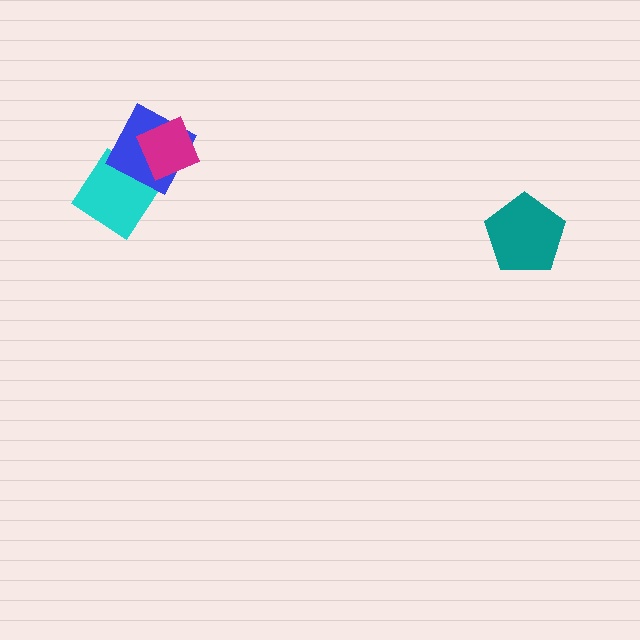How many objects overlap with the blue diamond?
2 objects overlap with the blue diamond.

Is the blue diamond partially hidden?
Yes, it is partially covered by another shape.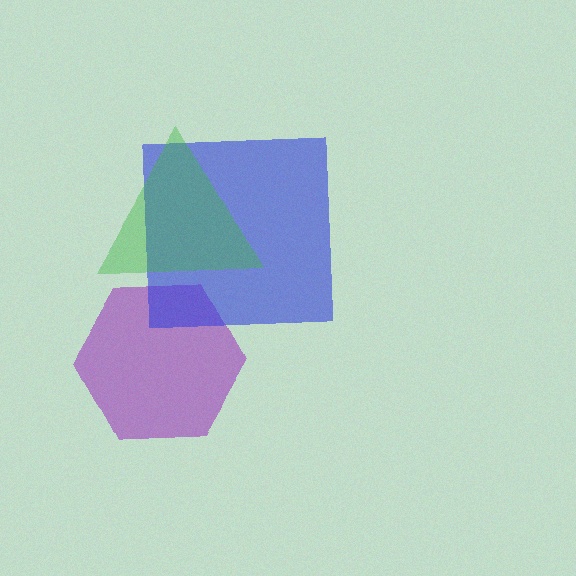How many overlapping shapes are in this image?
There are 3 overlapping shapes in the image.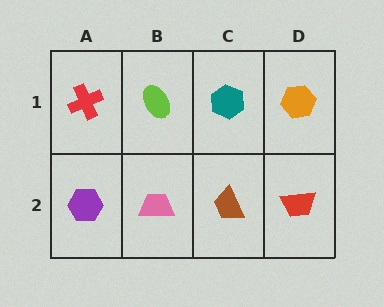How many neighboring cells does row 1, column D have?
2.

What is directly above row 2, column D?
An orange hexagon.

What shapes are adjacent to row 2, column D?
An orange hexagon (row 1, column D), a brown trapezoid (row 2, column C).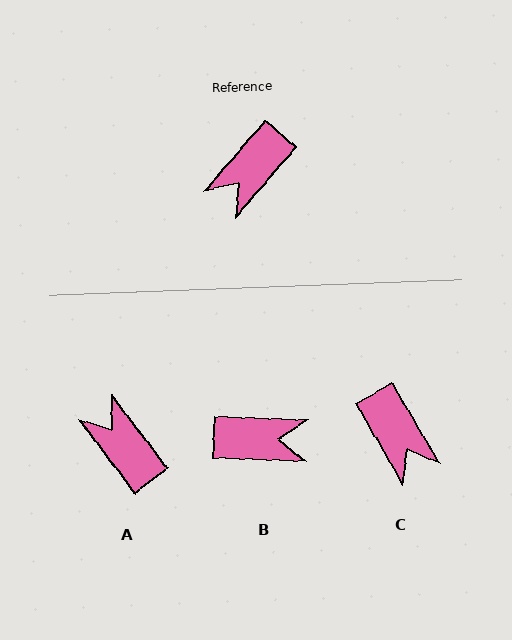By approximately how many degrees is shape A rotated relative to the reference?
Approximately 102 degrees clockwise.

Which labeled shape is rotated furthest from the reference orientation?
B, about 128 degrees away.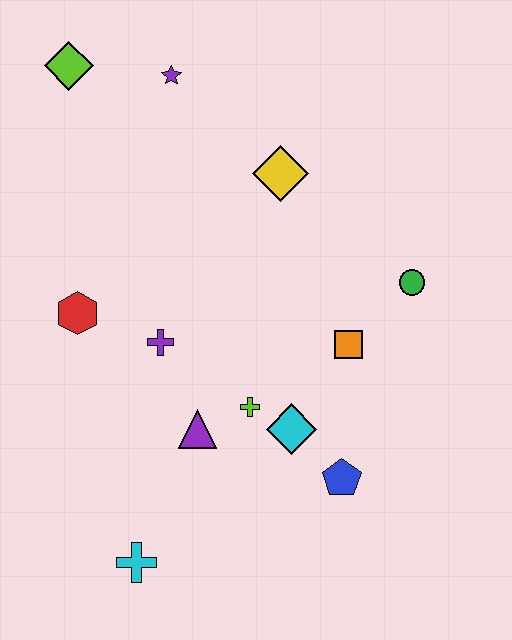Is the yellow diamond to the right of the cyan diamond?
No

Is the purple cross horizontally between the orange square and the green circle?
No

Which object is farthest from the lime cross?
The lime diamond is farthest from the lime cross.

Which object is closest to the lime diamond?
The purple star is closest to the lime diamond.